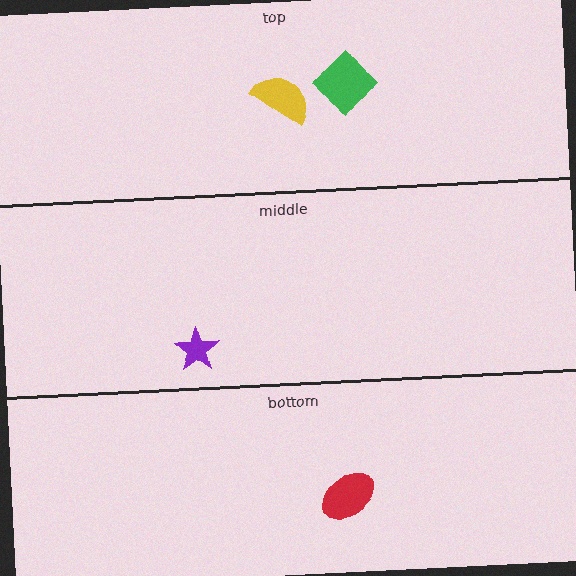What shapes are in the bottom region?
The red ellipse.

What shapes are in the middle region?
The purple star.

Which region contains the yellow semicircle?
The top region.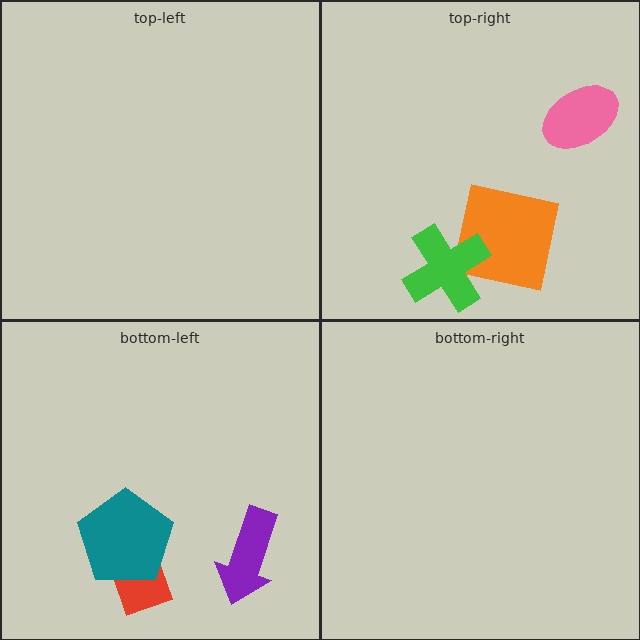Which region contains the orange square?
The top-right region.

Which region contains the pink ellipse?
The top-right region.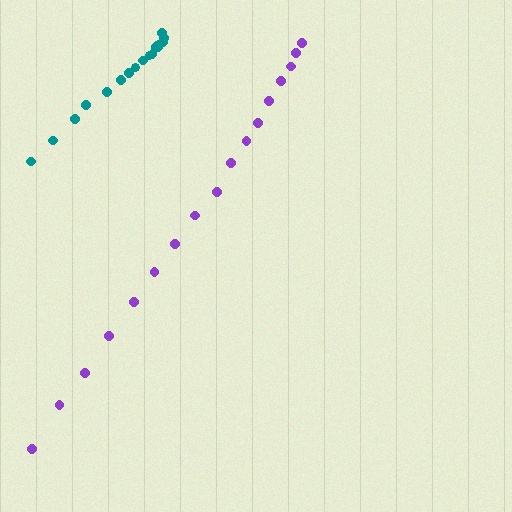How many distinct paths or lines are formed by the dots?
There are 2 distinct paths.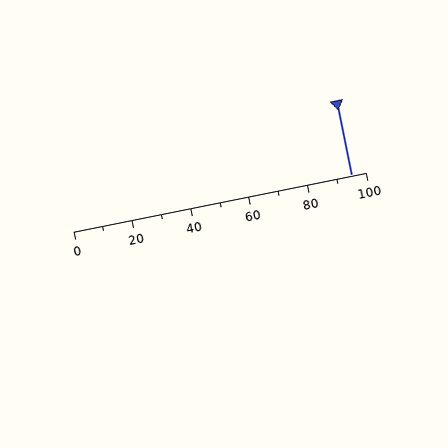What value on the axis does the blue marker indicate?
The marker indicates approximately 95.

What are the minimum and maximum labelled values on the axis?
The axis runs from 0 to 100.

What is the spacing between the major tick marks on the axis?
The major ticks are spaced 20 apart.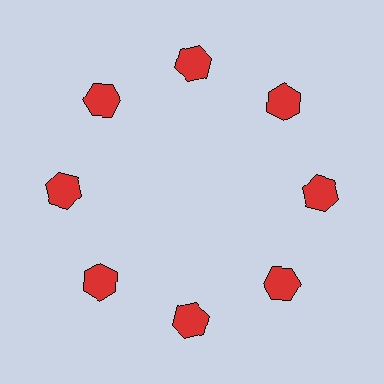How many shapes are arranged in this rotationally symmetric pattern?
There are 8 shapes, arranged in 8 groups of 1.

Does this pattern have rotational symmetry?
Yes, this pattern has 8-fold rotational symmetry. It looks the same after rotating 45 degrees around the center.